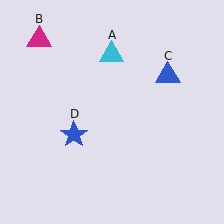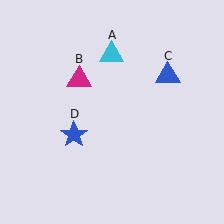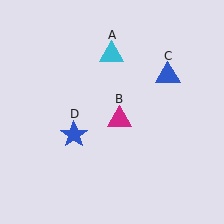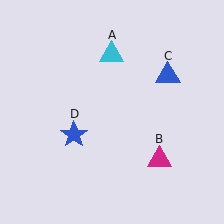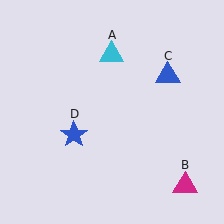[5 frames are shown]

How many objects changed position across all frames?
1 object changed position: magenta triangle (object B).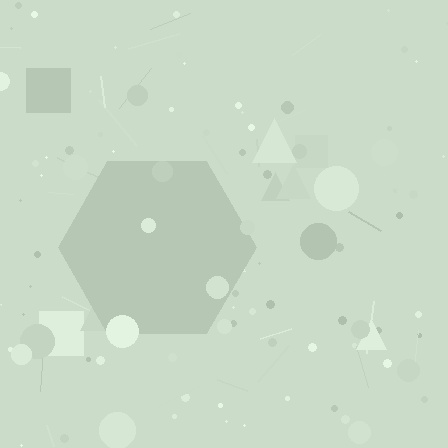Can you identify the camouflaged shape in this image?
The camouflaged shape is a hexagon.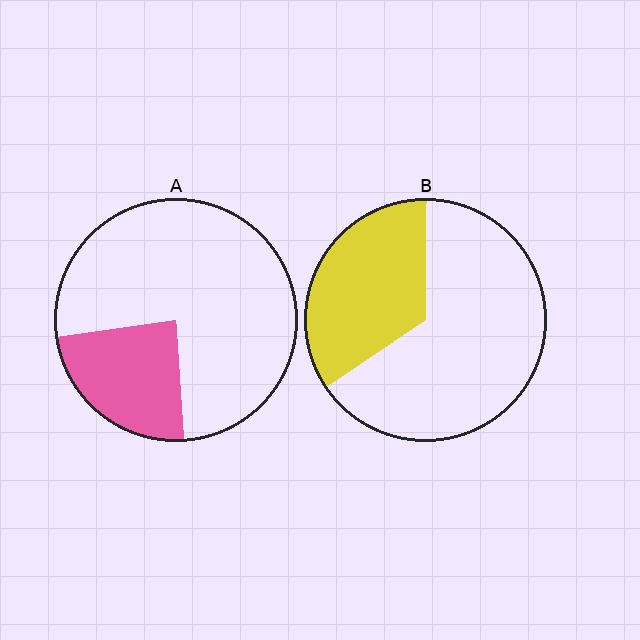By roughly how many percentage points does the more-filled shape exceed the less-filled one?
By roughly 10 percentage points (B over A).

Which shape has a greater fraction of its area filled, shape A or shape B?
Shape B.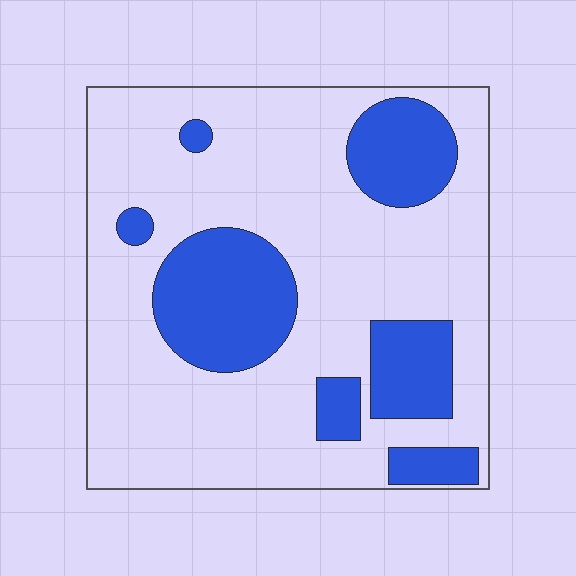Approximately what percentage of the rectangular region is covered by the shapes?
Approximately 25%.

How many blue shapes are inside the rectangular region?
7.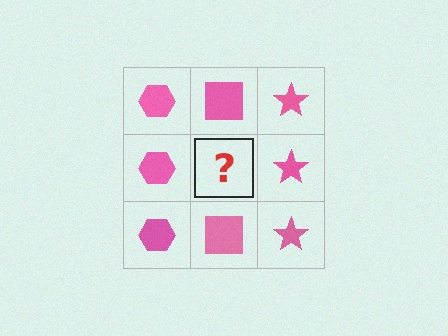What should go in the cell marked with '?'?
The missing cell should contain a pink square.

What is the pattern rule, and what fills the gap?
The rule is that each column has a consistent shape. The gap should be filled with a pink square.